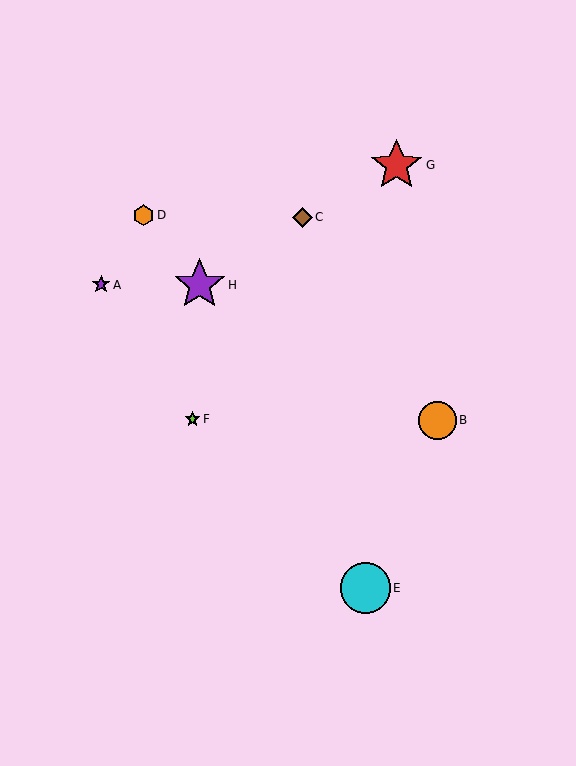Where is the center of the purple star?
The center of the purple star is at (200, 285).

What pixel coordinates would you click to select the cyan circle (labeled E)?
Click at (365, 588) to select the cyan circle E.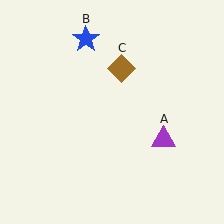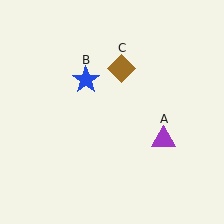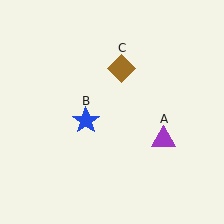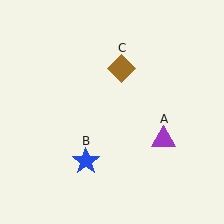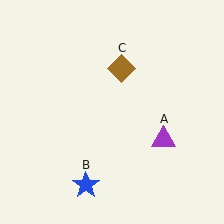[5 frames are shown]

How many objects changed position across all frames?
1 object changed position: blue star (object B).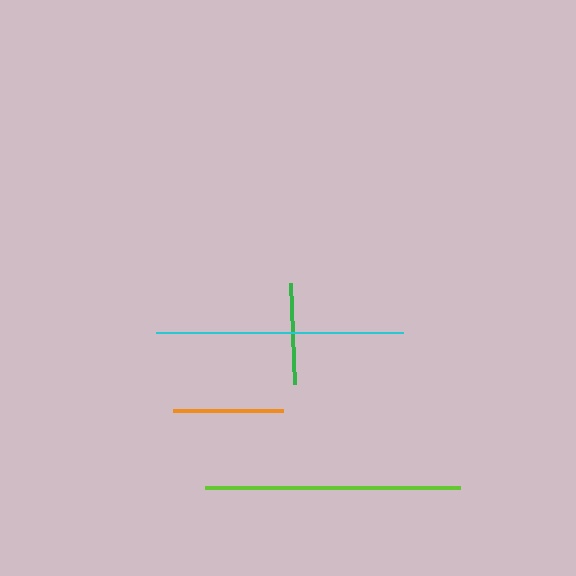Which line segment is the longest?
The lime line is the longest at approximately 255 pixels.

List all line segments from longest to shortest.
From longest to shortest: lime, cyan, orange, green.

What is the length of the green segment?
The green segment is approximately 102 pixels long.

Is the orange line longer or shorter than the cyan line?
The cyan line is longer than the orange line.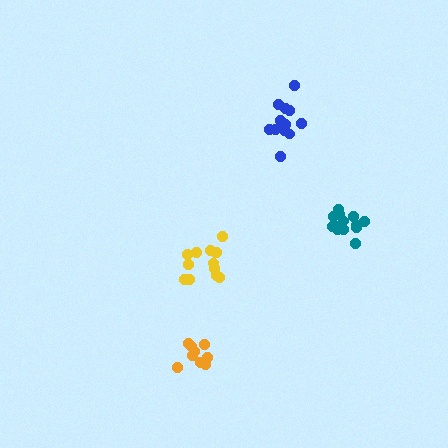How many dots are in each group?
Group 1: 13 dots, Group 2: 13 dots, Group 3: 9 dots, Group 4: 13 dots (48 total).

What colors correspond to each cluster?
The clusters are colored: yellow, teal, orange, blue.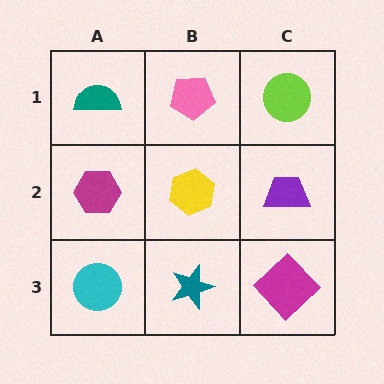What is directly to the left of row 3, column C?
A teal star.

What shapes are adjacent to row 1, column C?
A purple trapezoid (row 2, column C), a pink pentagon (row 1, column B).